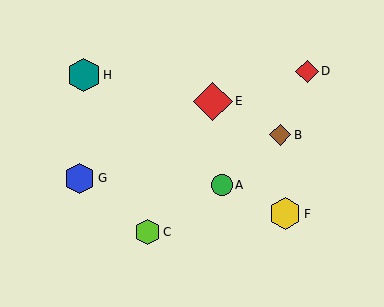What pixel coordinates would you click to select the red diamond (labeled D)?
Click at (307, 71) to select the red diamond D.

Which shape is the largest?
The red diamond (labeled E) is the largest.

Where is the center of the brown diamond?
The center of the brown diamond is at (280, 135).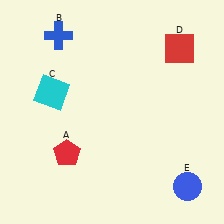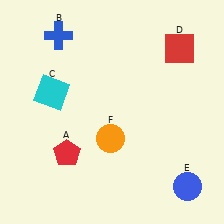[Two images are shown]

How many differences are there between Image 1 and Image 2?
There is 1 difference between the two images.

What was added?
An orange circle (F) was added in Image 2.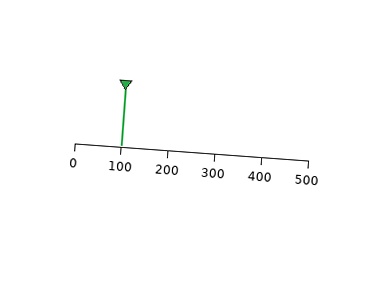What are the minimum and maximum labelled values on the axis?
The axis runs from 0 to 500.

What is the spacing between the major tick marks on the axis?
The major ticks are spaced 100 apart.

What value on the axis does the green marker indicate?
The marker indicates approximately 100.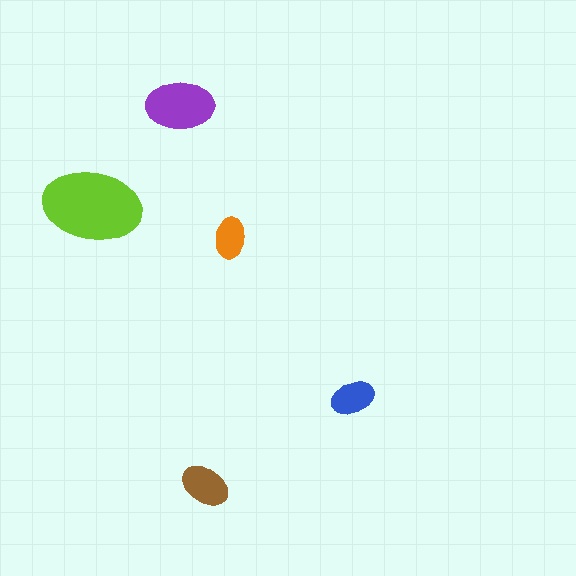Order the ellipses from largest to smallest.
the lime one, the purple one, the brown one, the blue one, the orange one.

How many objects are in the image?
There are 5 objects in the image.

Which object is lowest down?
The brown ellipse is bottommost.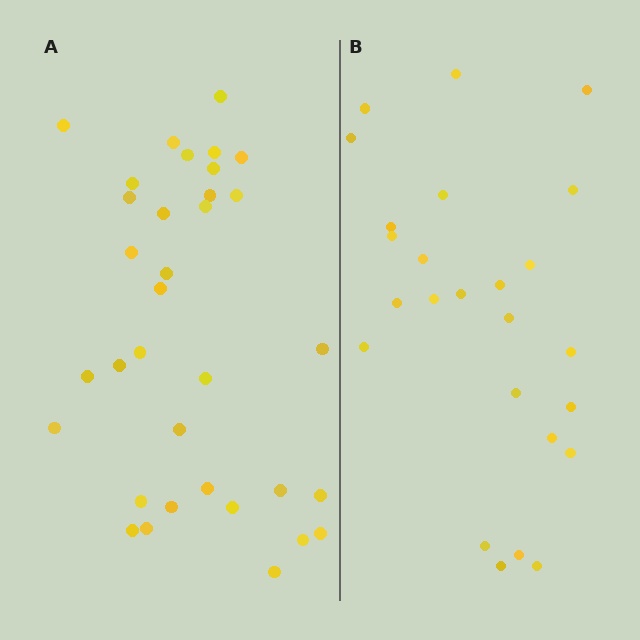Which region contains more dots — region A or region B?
Region A (the left region) has more dots.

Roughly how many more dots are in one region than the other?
Region A has roughly 8 or so more dots than region B.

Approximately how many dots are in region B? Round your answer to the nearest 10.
About 20 dots. (The exact count is 25, which rounds to 20.)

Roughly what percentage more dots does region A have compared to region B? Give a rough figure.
About 35% more.